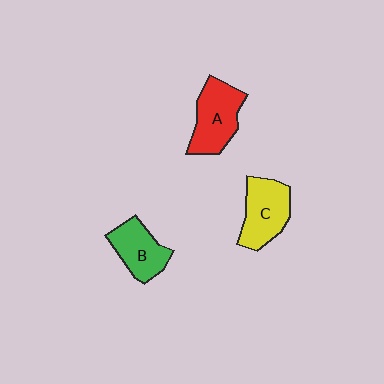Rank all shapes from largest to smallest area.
From largest to smallest: A (red), C (yellow), B (green).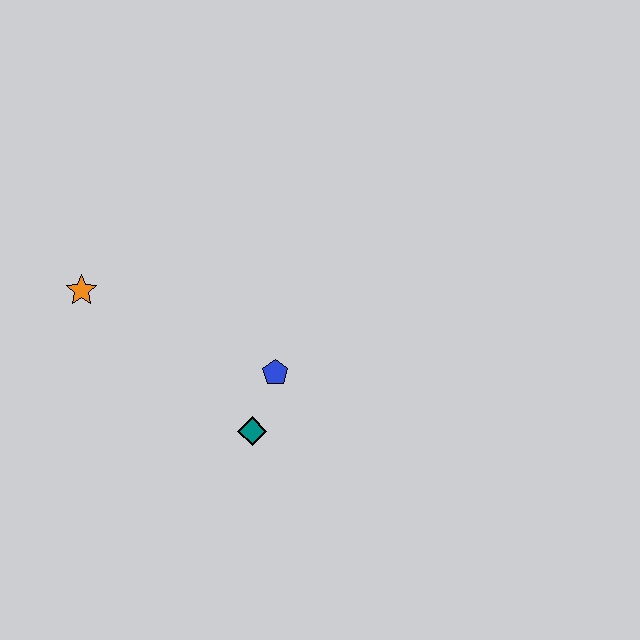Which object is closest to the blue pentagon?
The teal diamond is closest to the blue pentagon.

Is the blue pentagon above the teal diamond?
Yes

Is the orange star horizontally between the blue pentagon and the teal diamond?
No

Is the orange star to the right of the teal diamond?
No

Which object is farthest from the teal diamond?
The orange star is farthest from the teal diamond.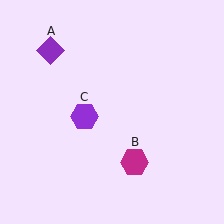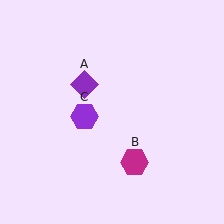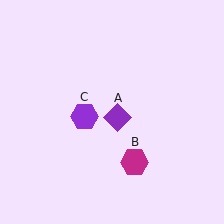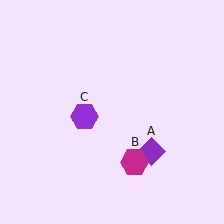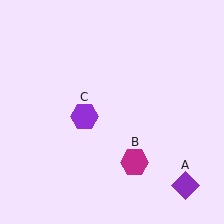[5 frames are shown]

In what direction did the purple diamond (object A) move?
The purple diamond (object A) moved down and to the right.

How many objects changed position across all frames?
1 object changed position: purple diamond (object A).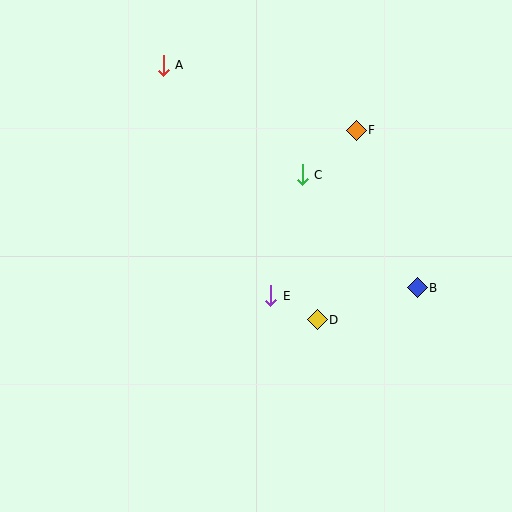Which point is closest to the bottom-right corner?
Point B is closest to the bottom-right corner.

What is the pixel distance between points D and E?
The distance between D and E is 52 pixels.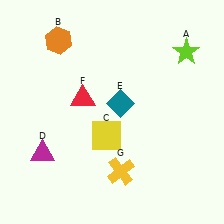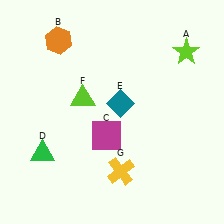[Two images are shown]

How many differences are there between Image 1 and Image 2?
There are 3 differences between the two images.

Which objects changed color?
C changed from yellow to magenta. D changed from magenta to green. F changed from red to lime.